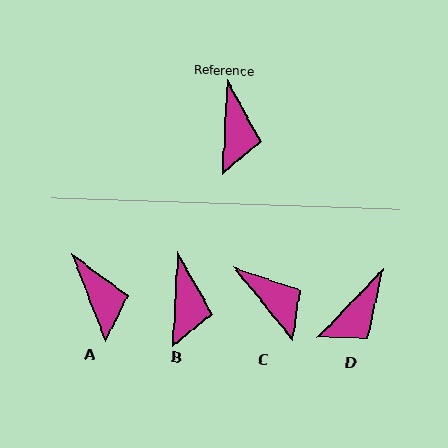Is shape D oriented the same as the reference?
No, it is off by about 41 degrees.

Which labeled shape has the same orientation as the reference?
B.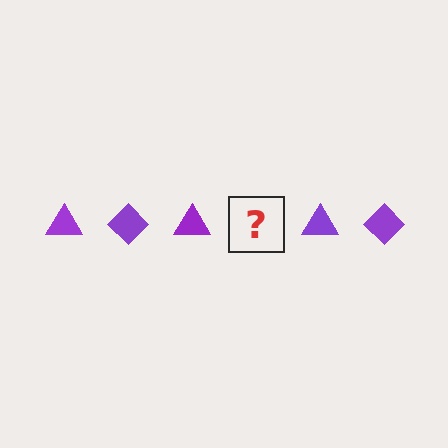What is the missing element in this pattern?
The missing element is a purple diamond.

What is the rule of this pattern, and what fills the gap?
The rule is that the pattern cycles through triangle, diamond shapes in purple. The gap should be filled with a purple diamond.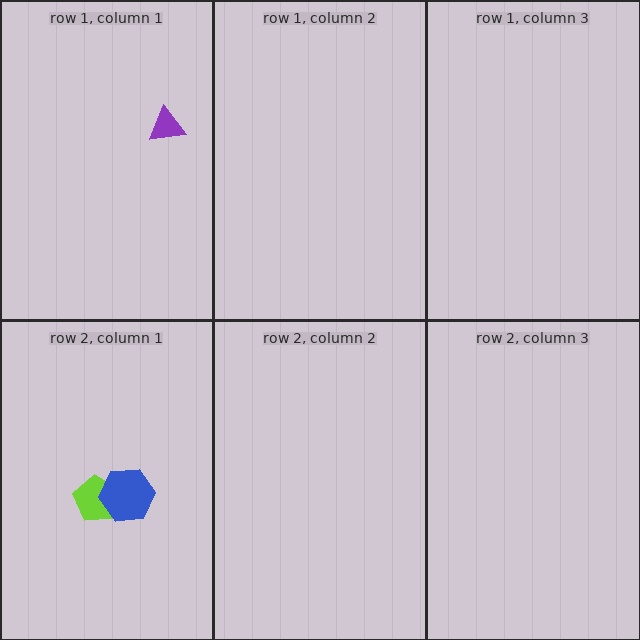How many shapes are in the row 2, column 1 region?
2.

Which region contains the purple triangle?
The row 1, column 1 region.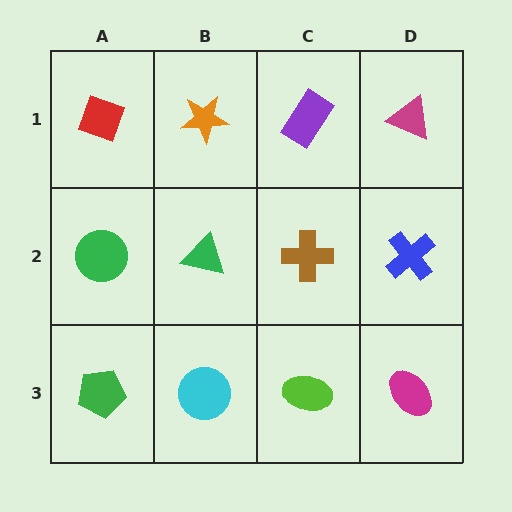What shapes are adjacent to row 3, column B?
A green triangle (row 2, column B), a green pentagon (row 3, column A), a lime ellipse (row 3, column C).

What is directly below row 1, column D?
A blue cross.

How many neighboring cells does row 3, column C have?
3.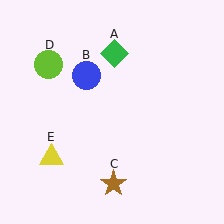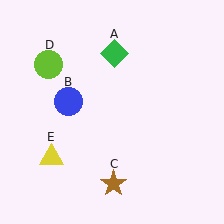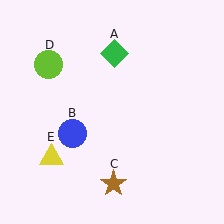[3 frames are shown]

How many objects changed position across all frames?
1 object changed position: blue circle (object B).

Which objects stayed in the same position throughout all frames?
Green diamond (object A) and brown star (object C) and lime circle (object D) and yellow triangle (object E) remained stationary.